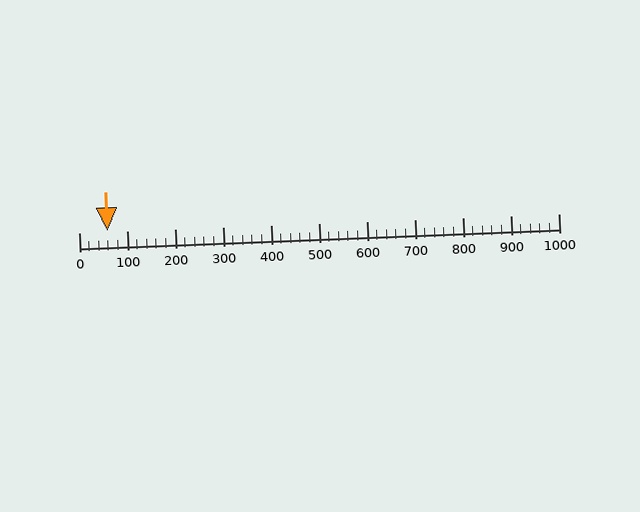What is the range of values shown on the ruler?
The ruler shows values from 0 to 1000.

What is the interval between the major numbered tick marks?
The major tick marks are spaced 100 units apart.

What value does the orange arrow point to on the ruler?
The orange arrow points to approximately 60.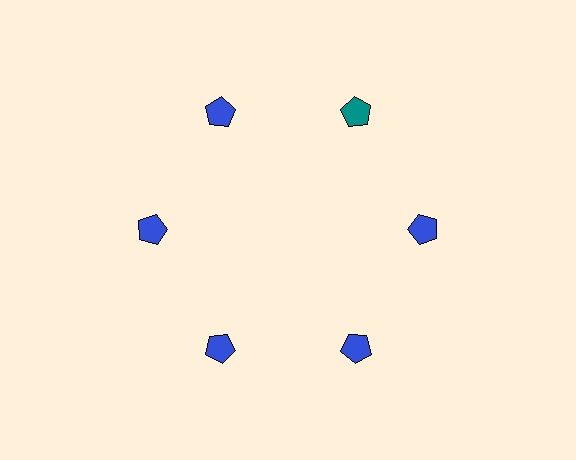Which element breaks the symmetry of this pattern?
The teal pentagon at roughly the 1 o'clock position breaks the symmetry. All other shapes are blue pentagons.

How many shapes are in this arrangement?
There are 6 shapes arranged in a ring pattern.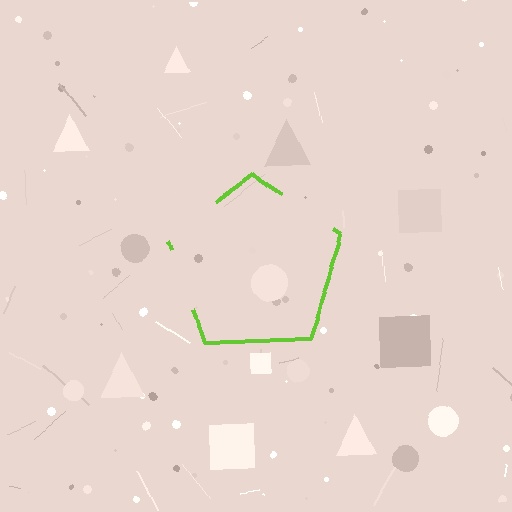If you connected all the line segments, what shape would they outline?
They would outline a pentagon.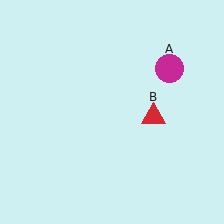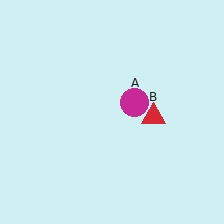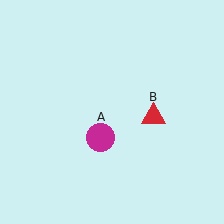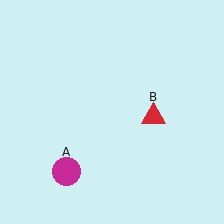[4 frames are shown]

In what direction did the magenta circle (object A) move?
The magenta circle (object A) moved down and to the left.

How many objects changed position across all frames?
1 object changed position: magenta circle (object A).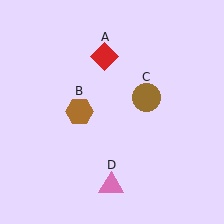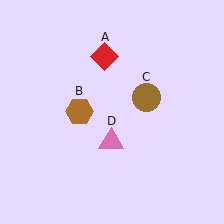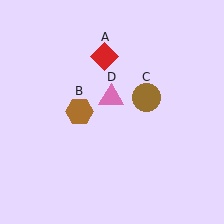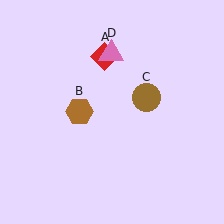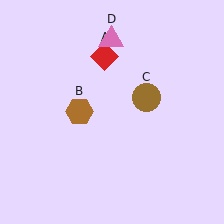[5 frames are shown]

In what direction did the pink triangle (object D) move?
The pink triangle (object D) moved up.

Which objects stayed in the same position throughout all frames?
Red diamond (object A) and brown hexagon (object B) and brown circle (object C) remained stationary.